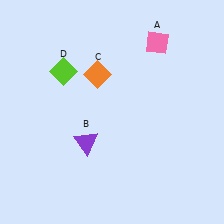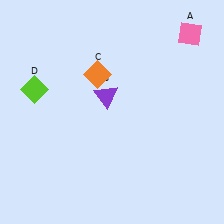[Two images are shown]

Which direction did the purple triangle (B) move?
The purple triangle (B) moved up.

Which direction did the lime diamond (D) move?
The lime diamond (D) moved left.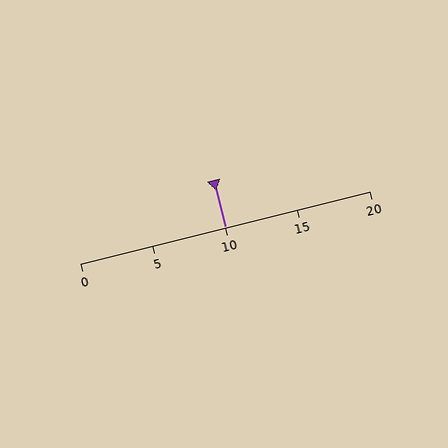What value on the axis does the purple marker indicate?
The marker indicates approximately 10.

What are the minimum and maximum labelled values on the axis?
The axis runs from 0 to 20.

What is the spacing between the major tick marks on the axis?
The major ticks are spaced 5 apart.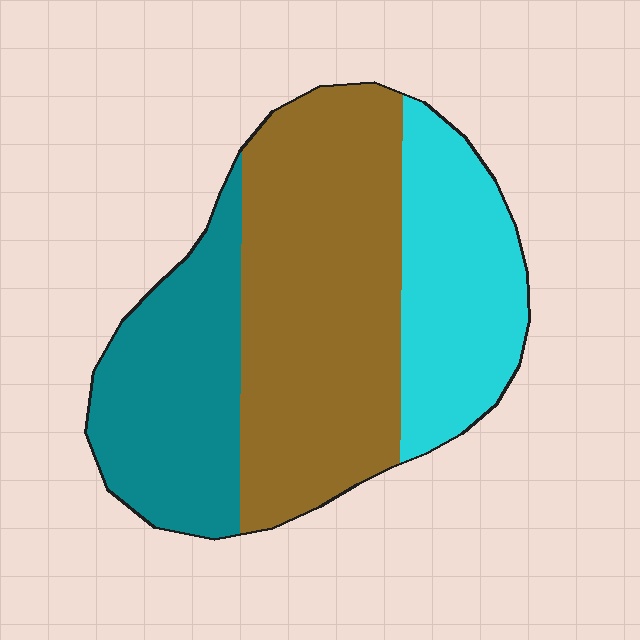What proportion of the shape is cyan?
Cyan takes up about one quarter (1/4) of the shape.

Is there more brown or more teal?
Brown.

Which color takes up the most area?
Brown, at roughly 50%.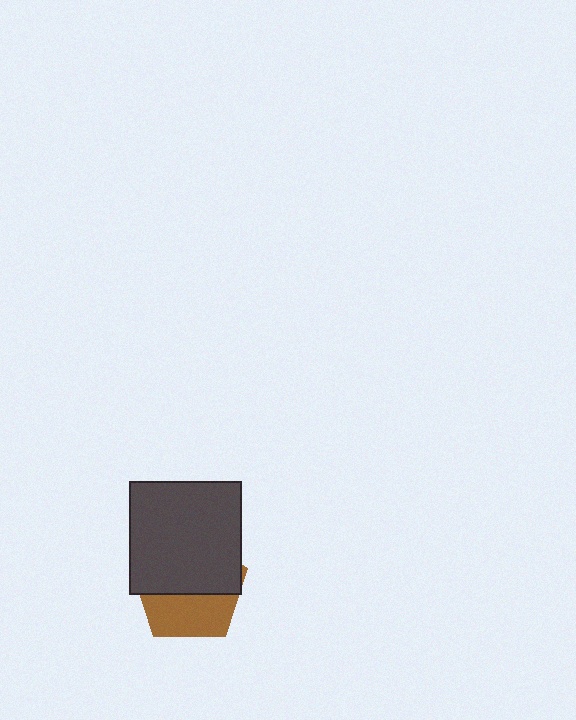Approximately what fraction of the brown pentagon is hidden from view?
Roughly 59% of the brown pentagon is hidden behind the dark gray square.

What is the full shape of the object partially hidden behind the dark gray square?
The partially hidden object is a brown pentagon.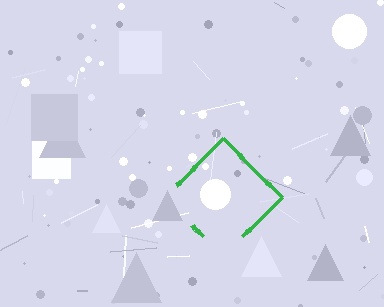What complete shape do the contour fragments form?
The contour fragments form a diamond.